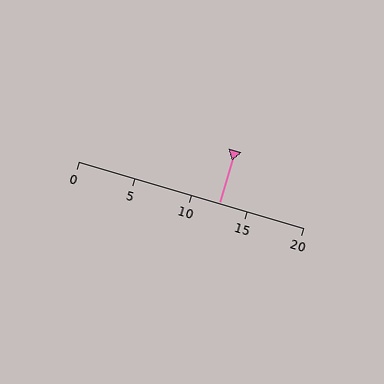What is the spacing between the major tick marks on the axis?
The major ticks are spaced 5 apart.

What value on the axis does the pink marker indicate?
The marker indicates approximately 12.5.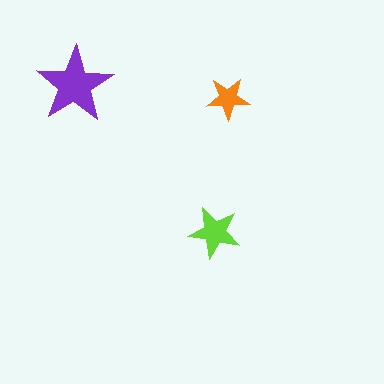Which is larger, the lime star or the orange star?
The lime one.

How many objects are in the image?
There are 3 objects in the image.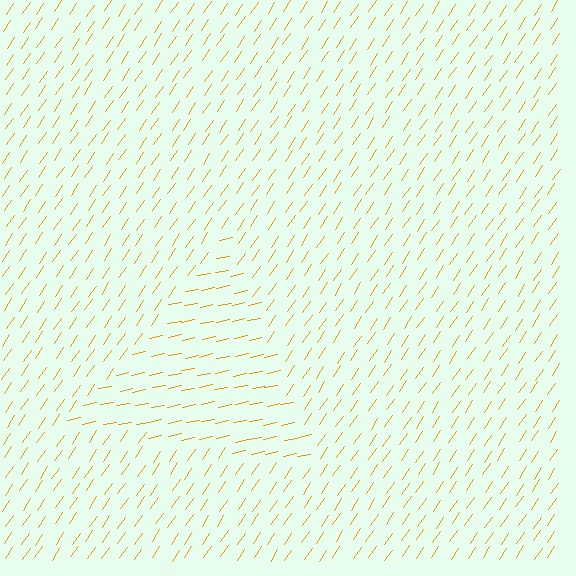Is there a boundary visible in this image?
Yes, there is a texture boundary formed by a change in line orientation.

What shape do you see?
I see a triangle.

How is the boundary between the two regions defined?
The boundary is defined purely by a change in line orientation (approximately 45 degrees difference). All lines are the same color and thickness.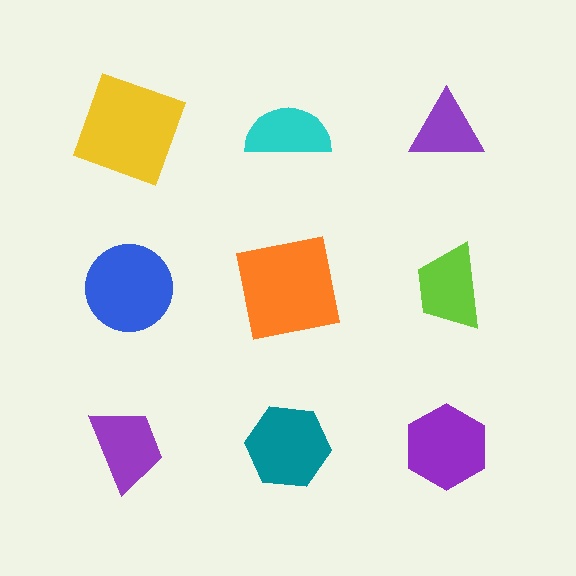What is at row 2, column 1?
A blue circle.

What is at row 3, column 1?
A purple trapezoid.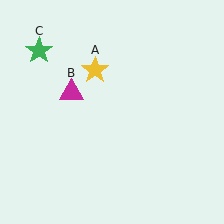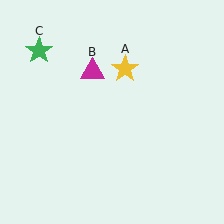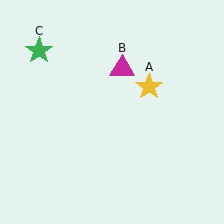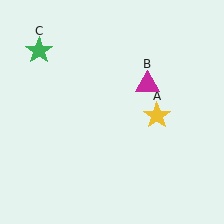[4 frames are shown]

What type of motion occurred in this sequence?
The yellow star (object A), magenta triangle (object B) rotated clockwise around the center of the scene.